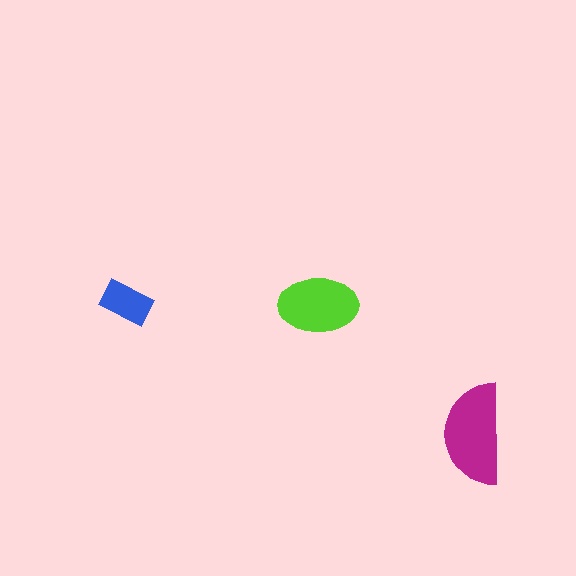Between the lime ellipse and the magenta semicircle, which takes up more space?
The magenta semicircle.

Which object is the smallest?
The blue rectangle.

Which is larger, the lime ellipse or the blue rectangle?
The lime ellipse.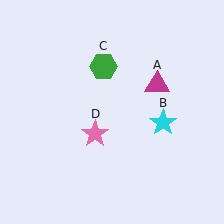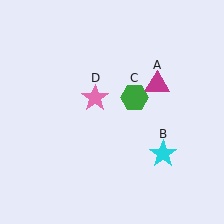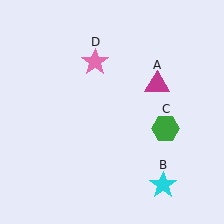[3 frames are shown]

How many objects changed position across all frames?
3 objects changed position: cyan star (object B), green hexagon (object C), pink star (object D).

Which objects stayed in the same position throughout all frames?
Magenta triangle (object A) remained stationary.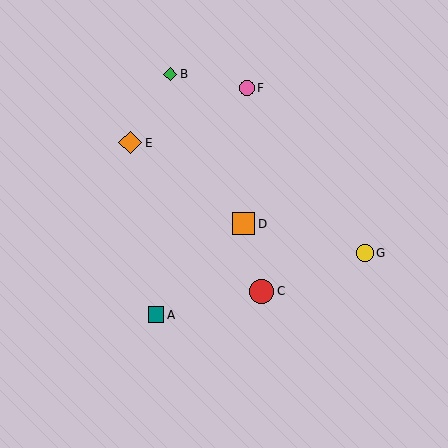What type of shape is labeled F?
Shape F is a pink circle.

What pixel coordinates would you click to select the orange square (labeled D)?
Click at (244, 224) to select the orange square D.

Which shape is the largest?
The red circle (labeled C) is the largest.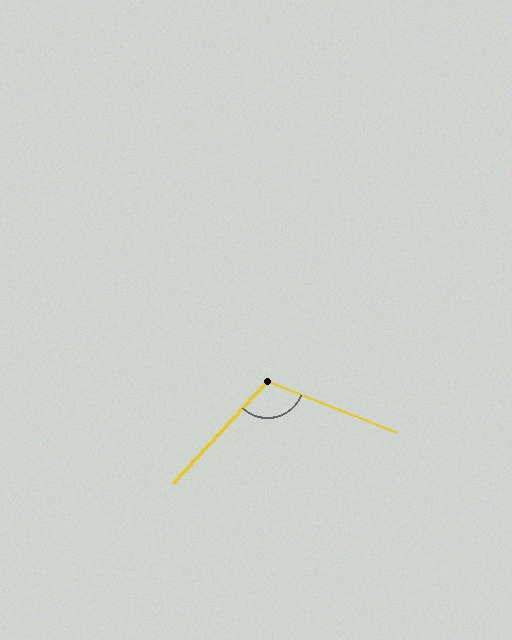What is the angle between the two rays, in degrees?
Approximately 111 degrees.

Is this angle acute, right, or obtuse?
It is obtuse.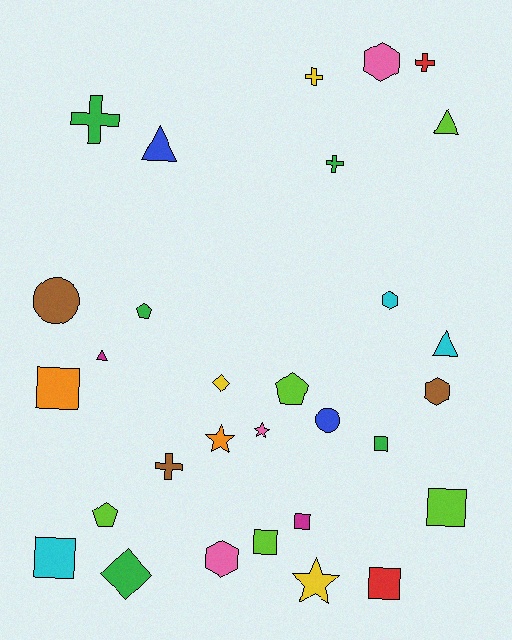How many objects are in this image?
There are 30 objects.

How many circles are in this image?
There are 2 circles.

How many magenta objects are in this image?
There are 2 magenta objects.